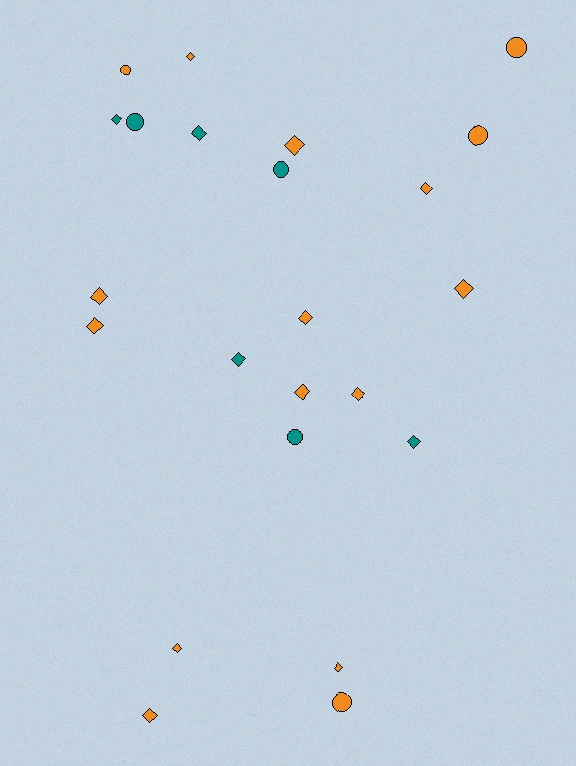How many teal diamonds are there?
There are 4 teal diamonds.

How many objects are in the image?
There are 23 objects.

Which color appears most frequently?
Orange, with 16 objects.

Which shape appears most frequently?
Diamond, with 16 objects.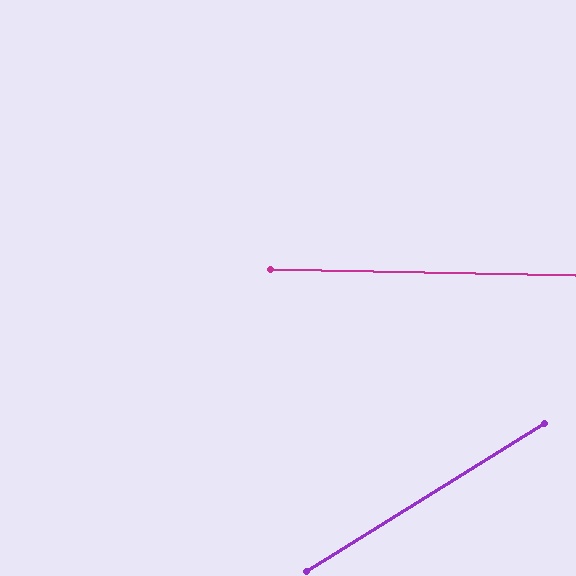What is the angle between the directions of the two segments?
Approximately 33 degrees.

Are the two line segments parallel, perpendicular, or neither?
Neither parallel nor perpendicular — they differ by about 33°.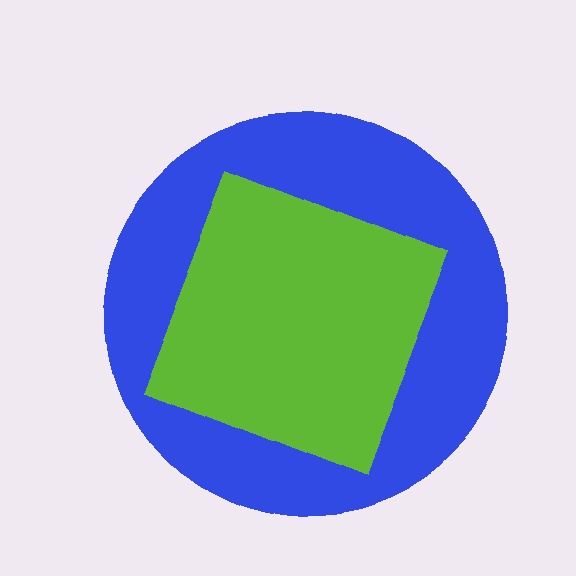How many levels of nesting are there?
2.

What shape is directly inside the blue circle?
The lime square.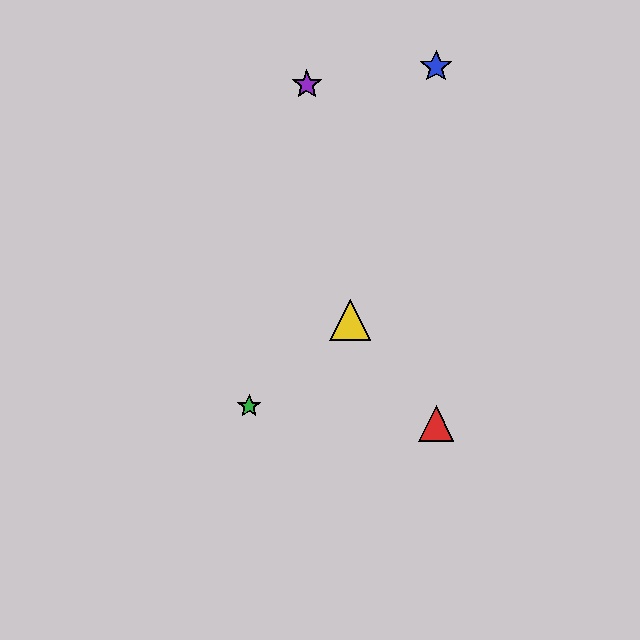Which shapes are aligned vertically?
The red triangle, the blue star are aligned vertically.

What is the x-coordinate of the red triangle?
The red triangle is at x≈436.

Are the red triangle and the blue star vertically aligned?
Yes, both are at x≈436.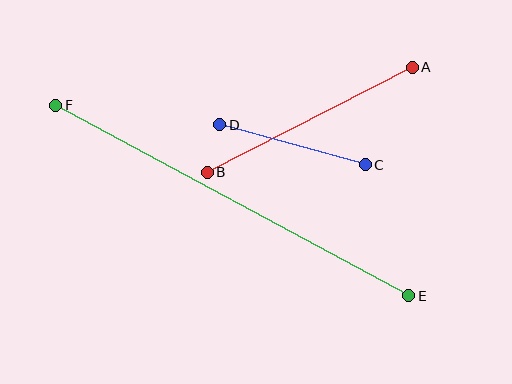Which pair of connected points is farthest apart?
Points E and F are farthest apart.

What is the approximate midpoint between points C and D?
The midpoint is at approximately (293, 145) pixels.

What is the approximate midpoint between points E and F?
The midpoint is at approximately (232, 200) pixels.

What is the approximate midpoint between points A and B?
The midpoint is at approximately (310, 120) pixels.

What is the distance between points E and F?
The distance is approximately 401 pixels.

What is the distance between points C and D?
The distance is approximately 151 pixels.